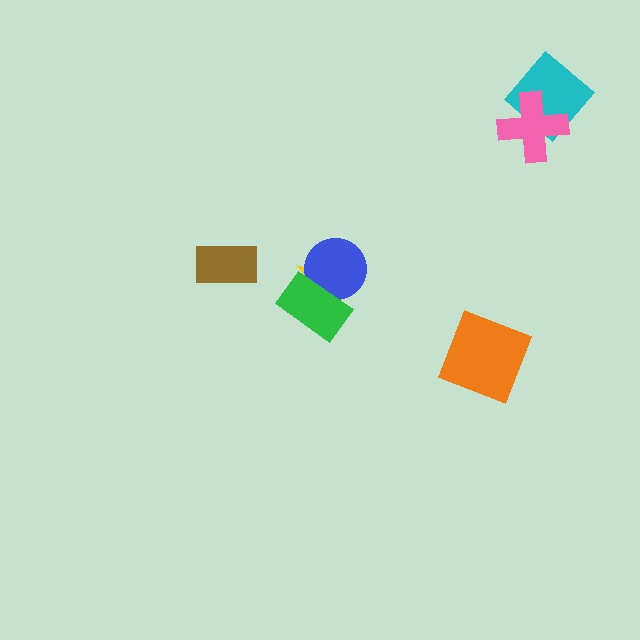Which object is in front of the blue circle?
The green rectangle is in front of the blue circle.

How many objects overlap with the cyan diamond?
1 object overlaps with the cyan diamond.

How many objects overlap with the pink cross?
1 object overlaps with the pink cross.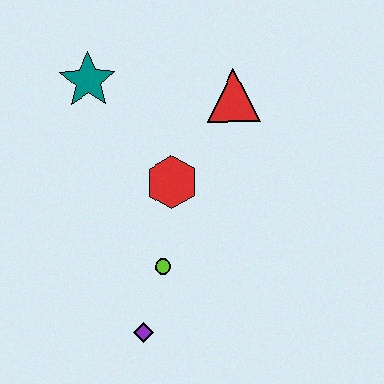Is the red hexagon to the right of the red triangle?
No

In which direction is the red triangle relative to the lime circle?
The red triangle is above the lime circle.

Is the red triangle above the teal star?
No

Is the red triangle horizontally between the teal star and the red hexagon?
No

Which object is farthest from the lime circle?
The teal star is farthest from the lime circle.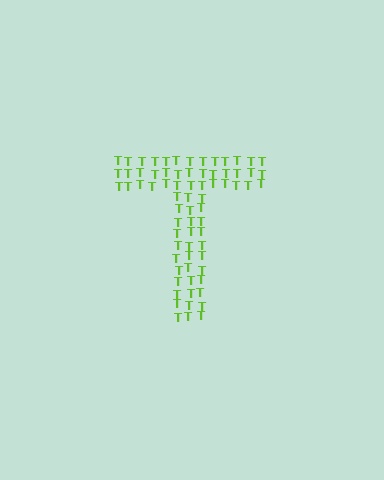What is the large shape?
The large shape is the letter T.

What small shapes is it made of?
It is made of small letter T's.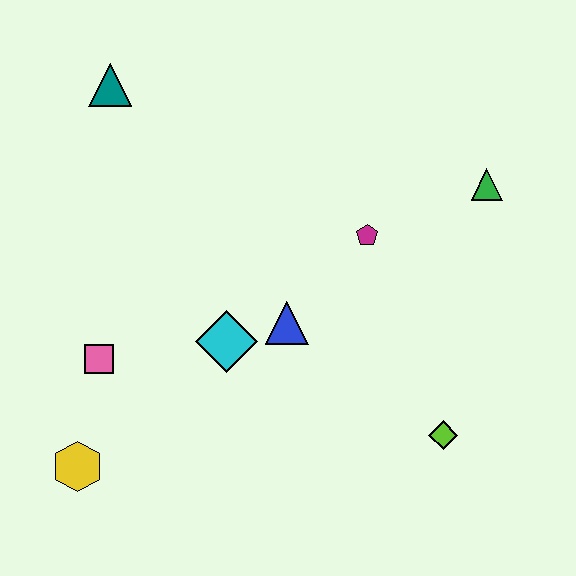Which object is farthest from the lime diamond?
The teal triangle is farthest from the lime diamond.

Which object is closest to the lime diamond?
The blue triangle is closest to the lime diamond.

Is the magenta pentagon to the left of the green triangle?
Yes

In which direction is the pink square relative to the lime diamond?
The pink square is to the left of the lime diamond.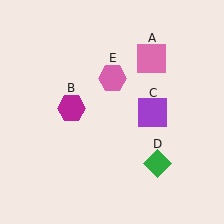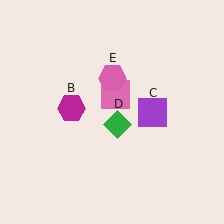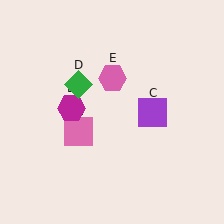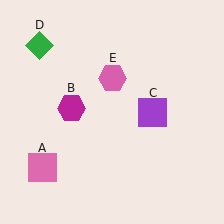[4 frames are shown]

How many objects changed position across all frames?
2 objects changed position: pink square (object A), green diamond (object D).